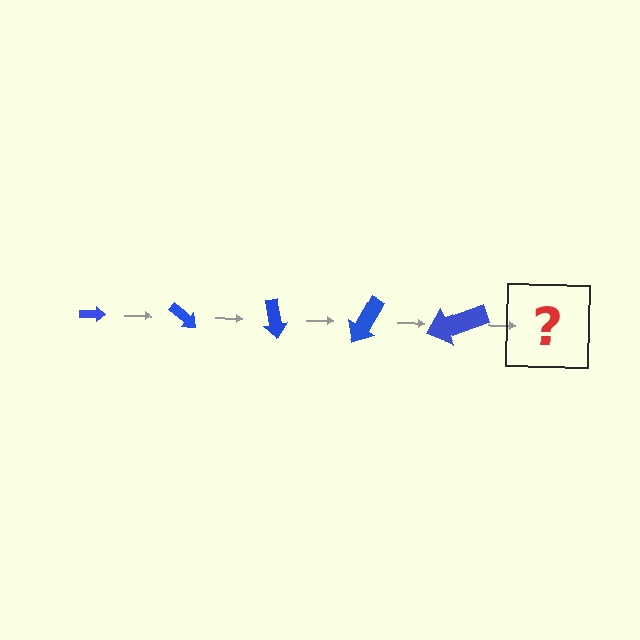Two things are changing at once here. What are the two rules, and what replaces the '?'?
The two rules are that the arrow grows larger each step and it rotates 40 degrees each step. The '?' should be an arrow, larger than the previous one and rotated 200 degrees from the start.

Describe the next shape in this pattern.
It should be an arrow, larger than the previous one and rotated 200 degrees from the start.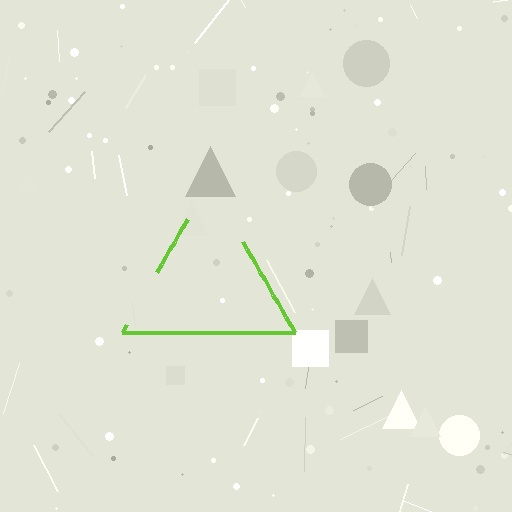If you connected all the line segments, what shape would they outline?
They would outline a triangle.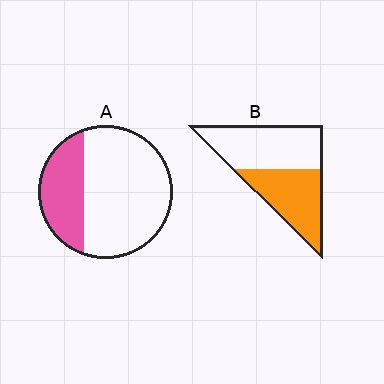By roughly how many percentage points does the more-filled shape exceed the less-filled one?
By roughly 15 percentage points (B over A).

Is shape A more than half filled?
No.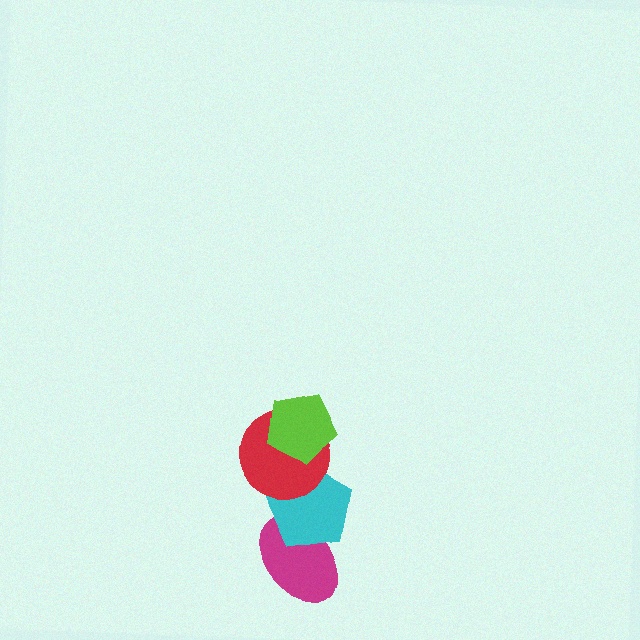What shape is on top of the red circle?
The lime pentagon is on top of the red circle.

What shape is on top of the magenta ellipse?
The cyan pentagon is on top of the magenta ellipse.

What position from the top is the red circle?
The red circle is 2nd from the top.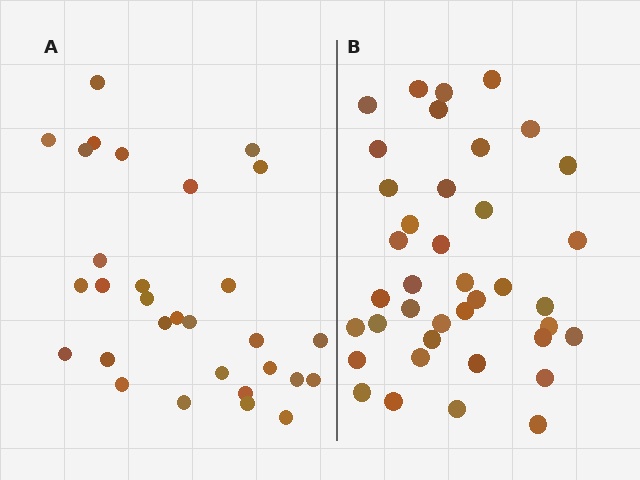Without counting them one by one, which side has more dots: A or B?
Region B (the right region) has more dots.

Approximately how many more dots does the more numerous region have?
Region B has roughly 8 or so more dots than region A.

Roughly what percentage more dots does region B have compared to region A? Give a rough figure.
About 30% more.